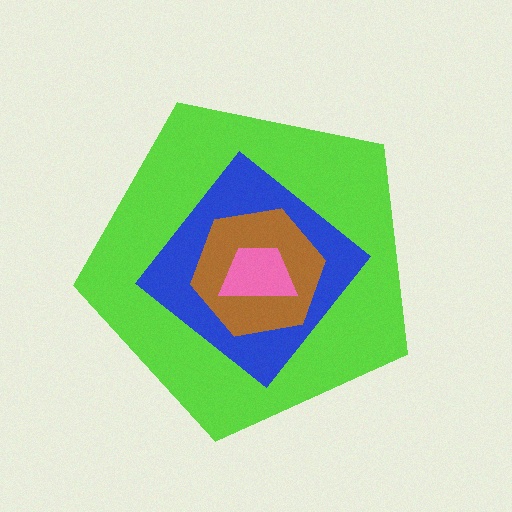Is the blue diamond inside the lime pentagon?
Yes.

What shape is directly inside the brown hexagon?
The pink trapezoid.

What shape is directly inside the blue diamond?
The brown hexagon.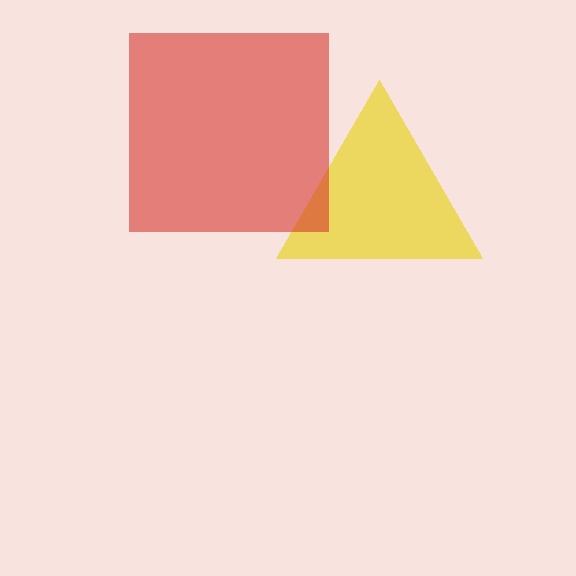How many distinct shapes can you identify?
There are 2 distinct shapes: a yellow triangle, a red square.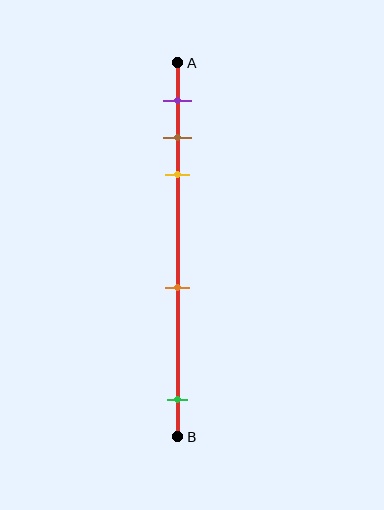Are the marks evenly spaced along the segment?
No, the marks are not evenly spaced.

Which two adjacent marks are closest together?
The brown and yellow marks are the closest adjacent pair.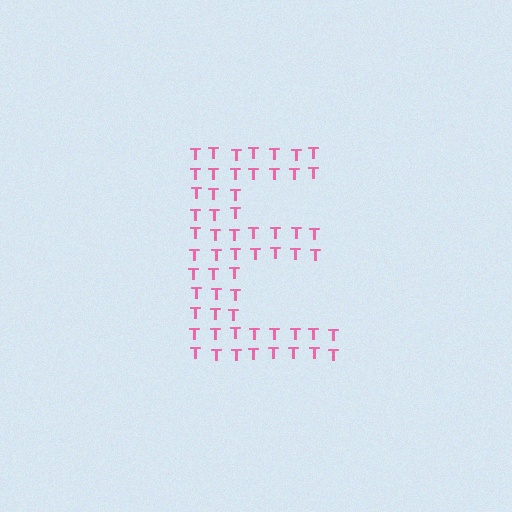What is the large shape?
The large shape is the letter E.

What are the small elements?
The small elements are letter T's.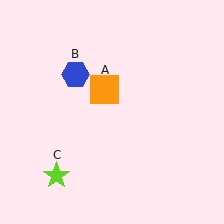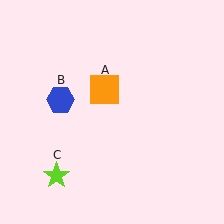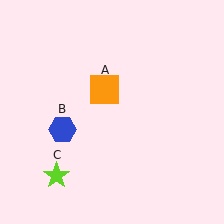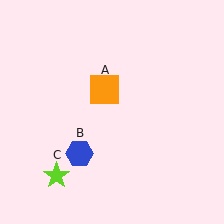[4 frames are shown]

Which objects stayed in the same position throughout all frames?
Orange square (object A) and lime star (object C) remained stationary.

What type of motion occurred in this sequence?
The blue hexagon (object B) rotated counterclockwise around the center of the scene.